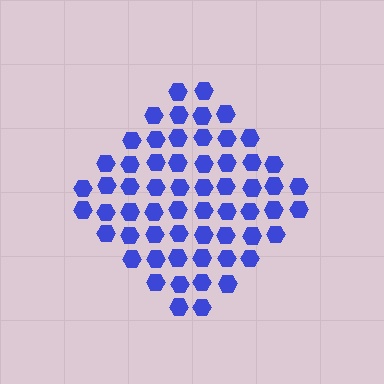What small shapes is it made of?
It is made of small hexagons.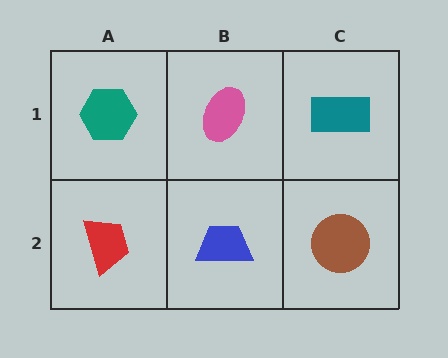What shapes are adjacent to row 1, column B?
A blue trapezoid (row 2, column B), a teal hexagon (row 1, column A), a teal rectangle (row 1, column C).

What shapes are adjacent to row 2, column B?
A pink ellipse (row 1, column B), a red trapezoid (row 2, column A), a brown circle (row 2, column C).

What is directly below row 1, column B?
A blue trapezoid.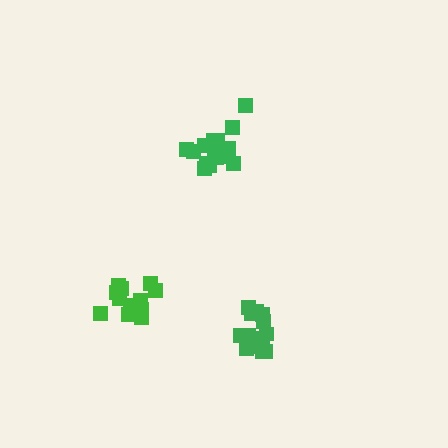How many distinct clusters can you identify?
There are 3 distinct clusters.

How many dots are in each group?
Group 1: 14 dots, Group 2: 14 dots, Group 3: 20 dots (48 total).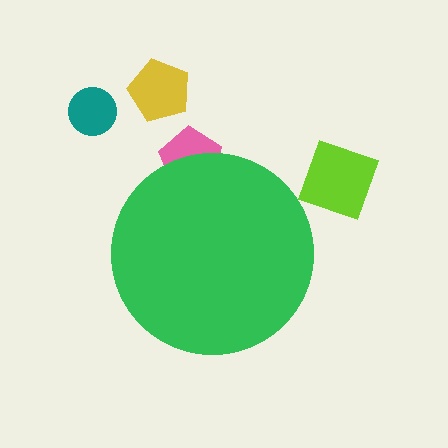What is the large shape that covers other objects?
A green circle.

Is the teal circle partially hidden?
No, the teal circle is fully visible.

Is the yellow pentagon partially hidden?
No, the yellow pentagon is fully visible.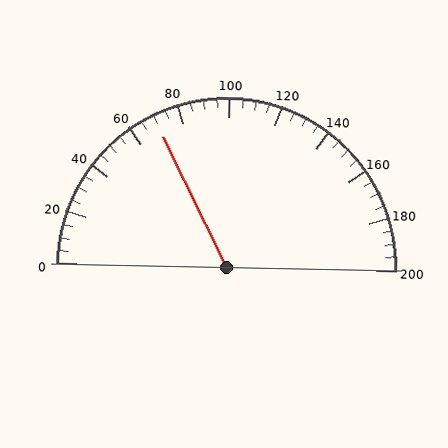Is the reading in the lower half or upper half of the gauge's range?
The reading is in the lower half of the range (0 to 200).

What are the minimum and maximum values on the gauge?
The gauge ranges from 0 to 200.